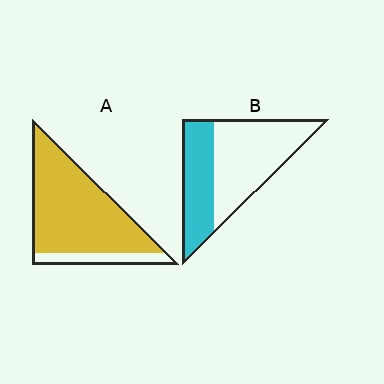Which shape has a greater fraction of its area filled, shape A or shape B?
Shape A.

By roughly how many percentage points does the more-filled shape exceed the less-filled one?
By roughly 45 percentage points (A over B).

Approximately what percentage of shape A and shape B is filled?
A is approximately 85% and B is approximately 40%.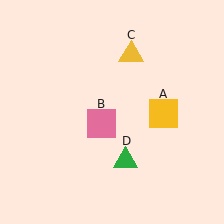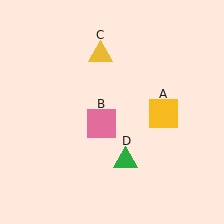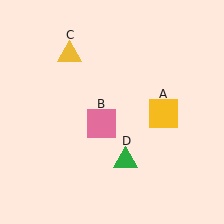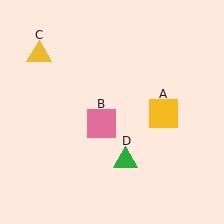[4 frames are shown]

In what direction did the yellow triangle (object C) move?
The yellow triangle (object C) moved left.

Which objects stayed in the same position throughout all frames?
Yellow square (object A) and pink square (object B) and green triangle (object D) remained stationary.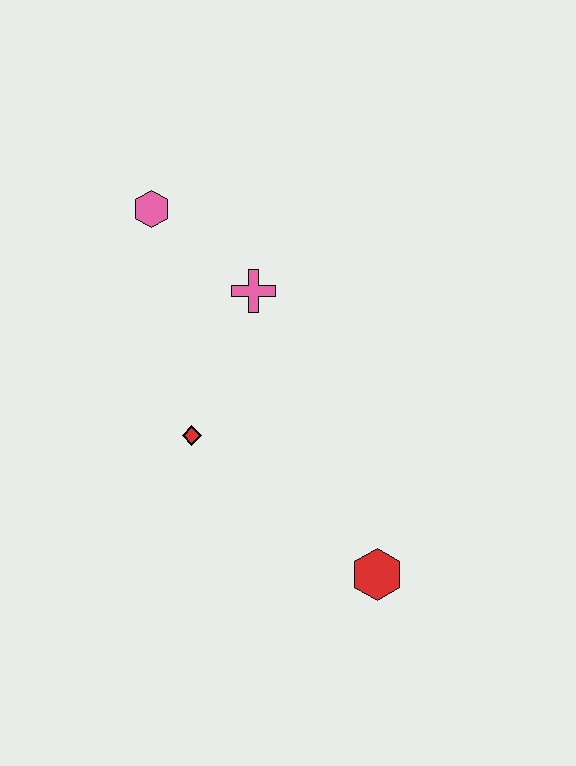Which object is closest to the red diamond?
The pink cross is closest to the red diamond.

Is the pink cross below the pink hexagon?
Yes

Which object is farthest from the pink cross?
The red hexagon is farthest from the pink cross.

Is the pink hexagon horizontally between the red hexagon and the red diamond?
No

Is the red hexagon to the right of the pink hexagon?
Yes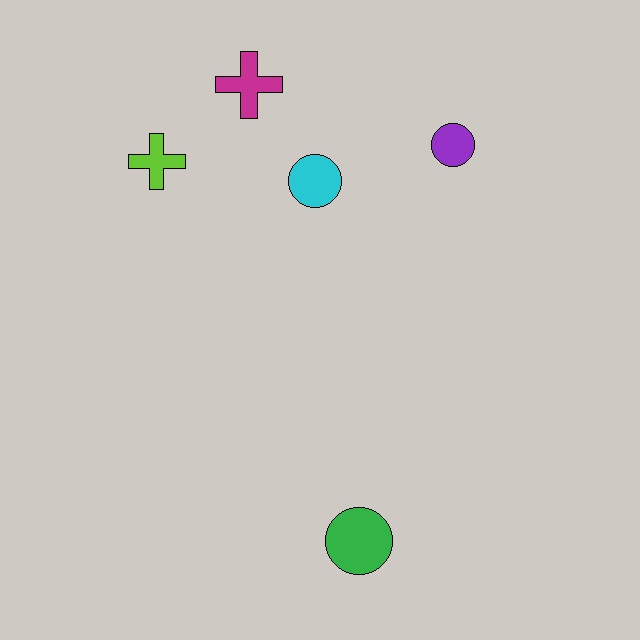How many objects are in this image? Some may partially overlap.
There are 5 objects.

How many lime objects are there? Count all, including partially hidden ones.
There is 1 lime object.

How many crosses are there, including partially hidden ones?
There are 2 crosses.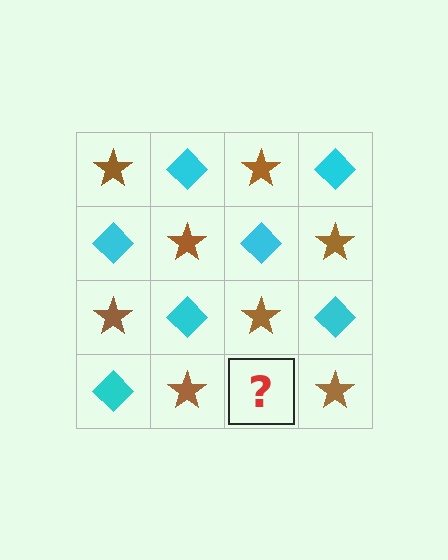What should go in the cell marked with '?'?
The missing cell should contain a cyan diamond.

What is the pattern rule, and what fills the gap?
The rule is that it alternates brown star and cyan diamond in a checkerboard pattern. The gap should be filled with a cyan diamond.